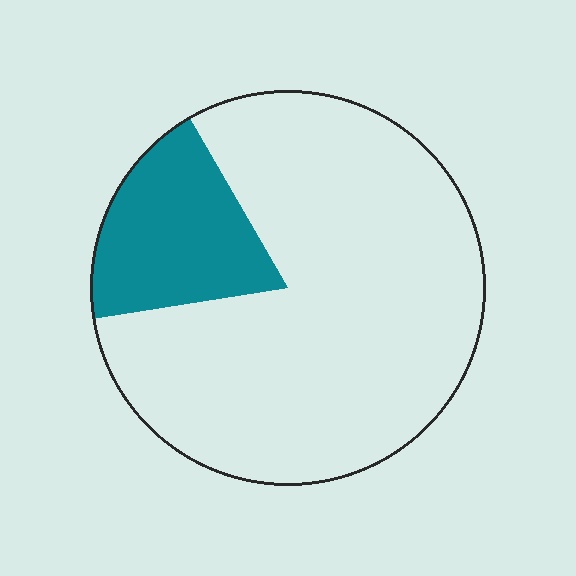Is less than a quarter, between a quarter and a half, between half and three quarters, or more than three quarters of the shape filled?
Less than a quarter.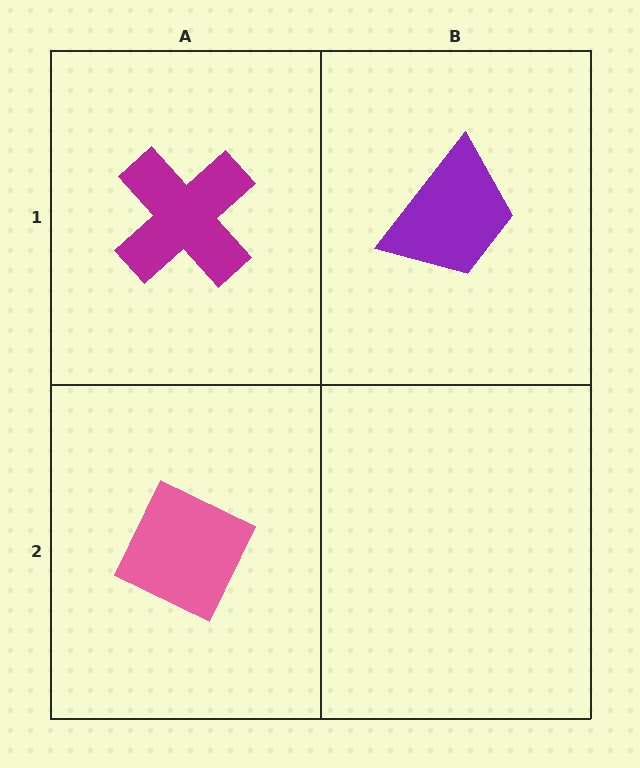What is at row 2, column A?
A pink diamond.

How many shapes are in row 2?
1 shape.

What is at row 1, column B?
A purple trapezoid.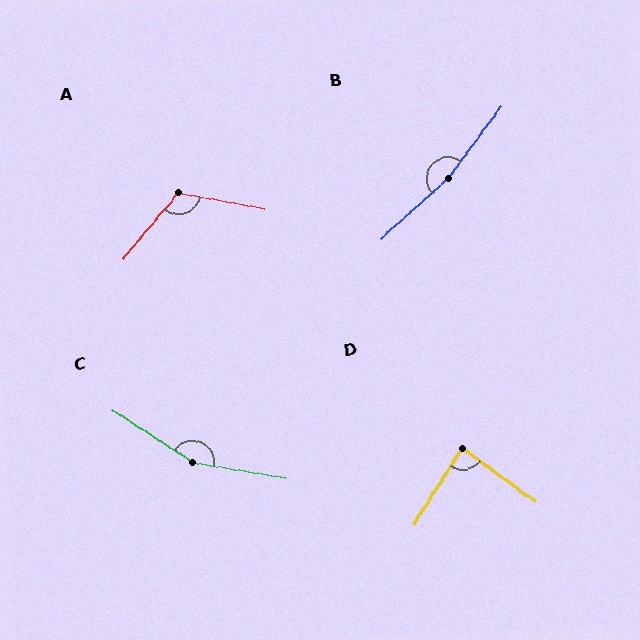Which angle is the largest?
B, at approximately 169 degrees.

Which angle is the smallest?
D, at approximately 85 degrees.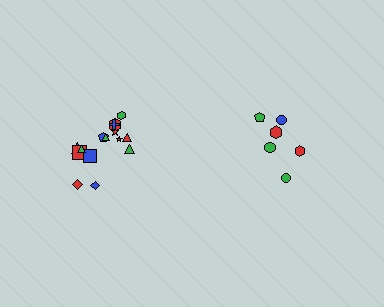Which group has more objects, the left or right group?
The left group.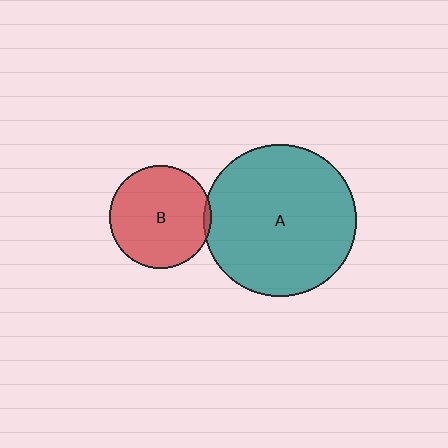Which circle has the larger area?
Circle A (teal).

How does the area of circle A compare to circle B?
Approximately 2.2 times.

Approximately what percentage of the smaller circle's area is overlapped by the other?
Approximately 5%.